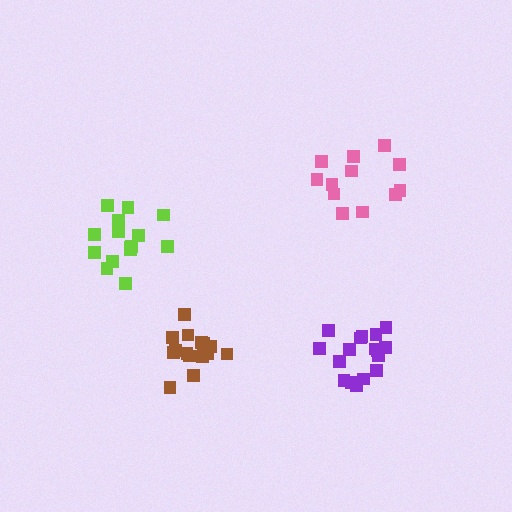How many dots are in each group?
Group 1: 12 dots, Group 2: 16 dots, Group 3: 17 dots, Group 4: 15 dots (60 total).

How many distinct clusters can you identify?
There are 4 distinct clusters.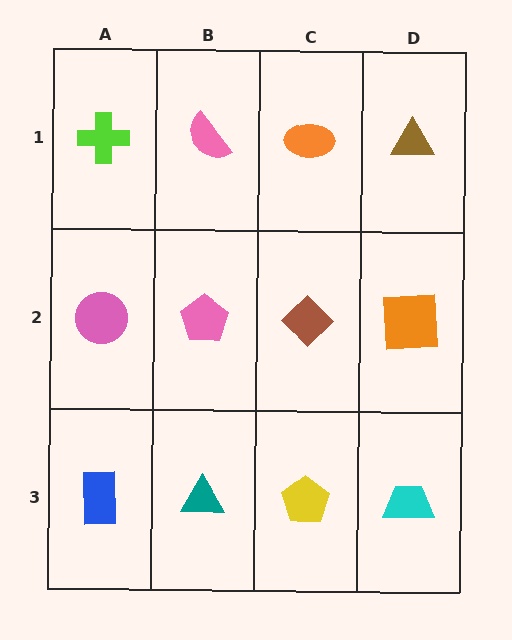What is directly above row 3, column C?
A brown diamond.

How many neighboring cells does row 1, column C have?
3.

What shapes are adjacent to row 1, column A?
A pink circle (row 2, column A), a pink semicircle (row 1, column B).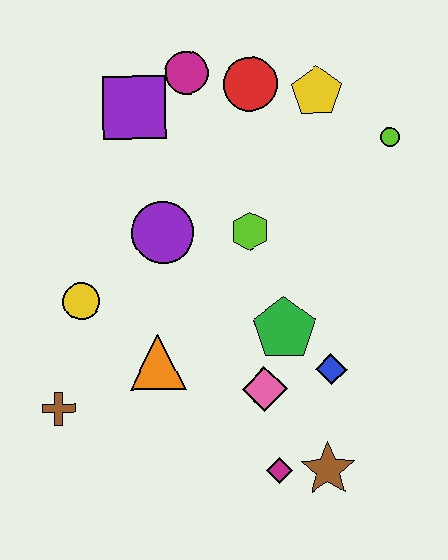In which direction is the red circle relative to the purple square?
The red circle is to the right of the purple square.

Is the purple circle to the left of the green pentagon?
Yes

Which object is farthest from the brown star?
The magenta circle is farthest from the brown star.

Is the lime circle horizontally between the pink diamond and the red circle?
No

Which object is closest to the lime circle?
The yellow pentagon is closest to the lime circle.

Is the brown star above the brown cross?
No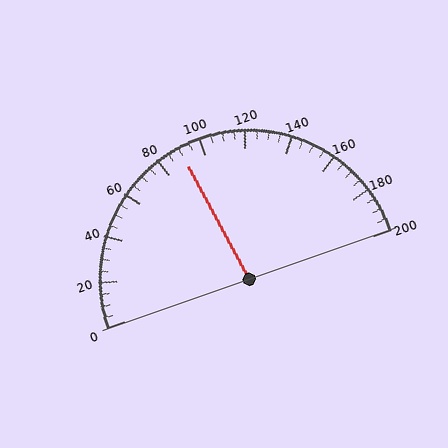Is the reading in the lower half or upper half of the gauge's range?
The reading is in the lower half of the range (0 to 200).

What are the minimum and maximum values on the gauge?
The gauge ranges from 0 to 200.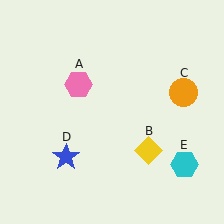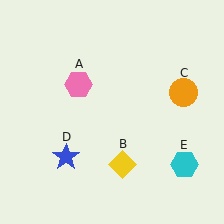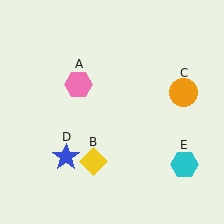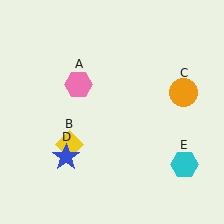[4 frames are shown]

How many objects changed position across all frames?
1 object changed position: yellow diamond (object B).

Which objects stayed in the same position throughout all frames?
Pink hexagon (object A) and orange circle (object C) and blue star (object D) and cyan hexagon (object E) remained stationary.